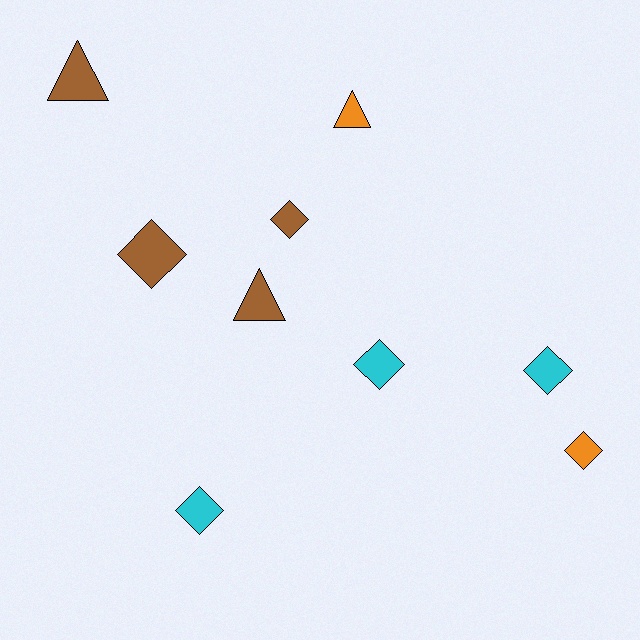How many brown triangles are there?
There are 2 brown triangles.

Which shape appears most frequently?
Diamond, with 6 objects.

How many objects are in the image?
There are 9 objects.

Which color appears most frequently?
Brown, with 4 objects.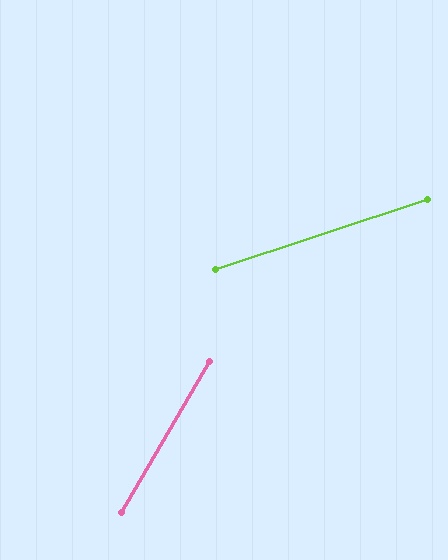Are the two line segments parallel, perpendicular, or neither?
Neither parallel nor perpendicular — they differ by about 42°.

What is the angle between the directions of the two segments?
Approximately 42 degrees.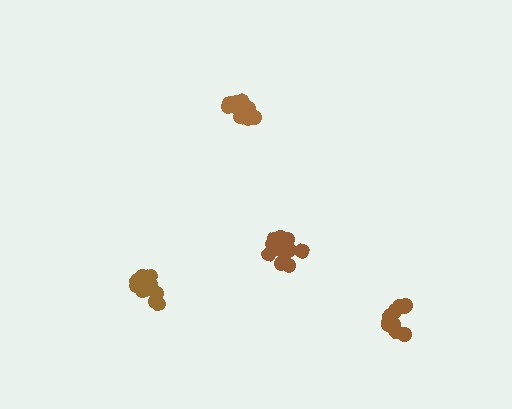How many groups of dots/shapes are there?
There are 4 groups.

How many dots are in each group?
Group 1: 13 dots, Group 2: 9 dots, Group 3: 10 dots, Group 4: 13 dots (45 total).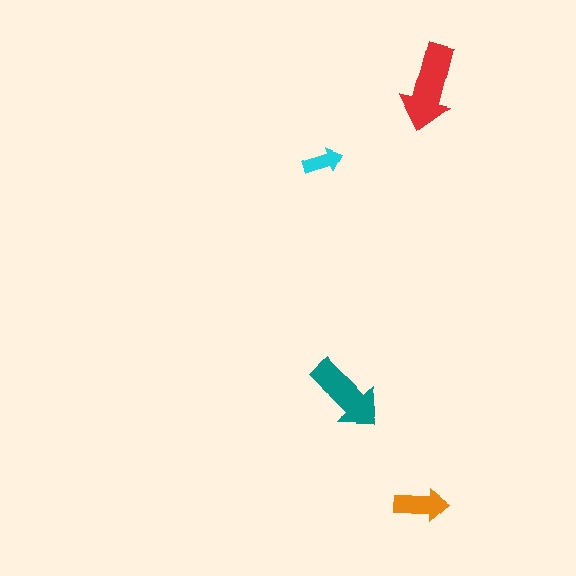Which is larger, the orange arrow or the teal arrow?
The teal one.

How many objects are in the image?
There are 4 objects in the image.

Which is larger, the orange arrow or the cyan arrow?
The orange one.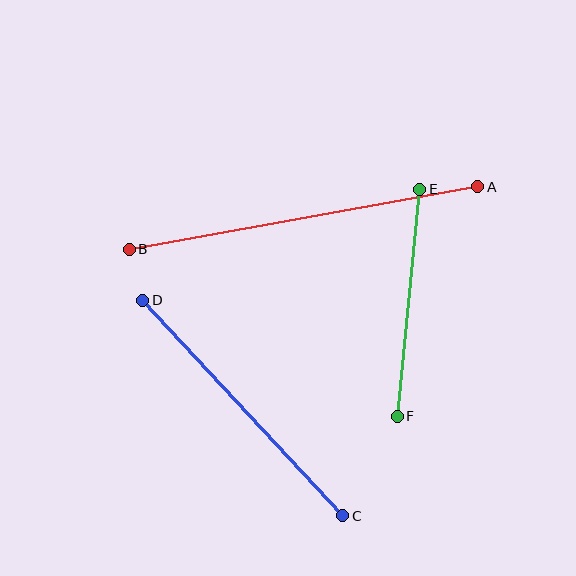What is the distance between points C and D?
The distance is approximately 294 pixels.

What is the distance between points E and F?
The distance is approximately 228 pixels.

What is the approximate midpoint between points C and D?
The midpoint is at approximately (243, 408) pixels.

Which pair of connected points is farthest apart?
Points A and B are farthest apart.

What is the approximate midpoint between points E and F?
The midpoint is at approximately (409, 303) pixels.